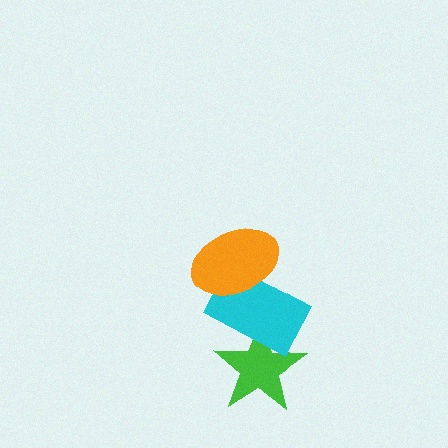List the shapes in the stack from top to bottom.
From top to bottom: the orange ellipse, the cyan rectangle, the green star.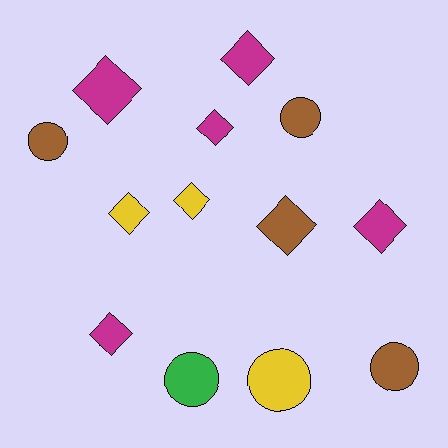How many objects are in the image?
There are 13 objects.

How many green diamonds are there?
There are no green diamonds.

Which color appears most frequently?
Magenta, with 5 objects.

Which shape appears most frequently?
Diamond, with 8 objects.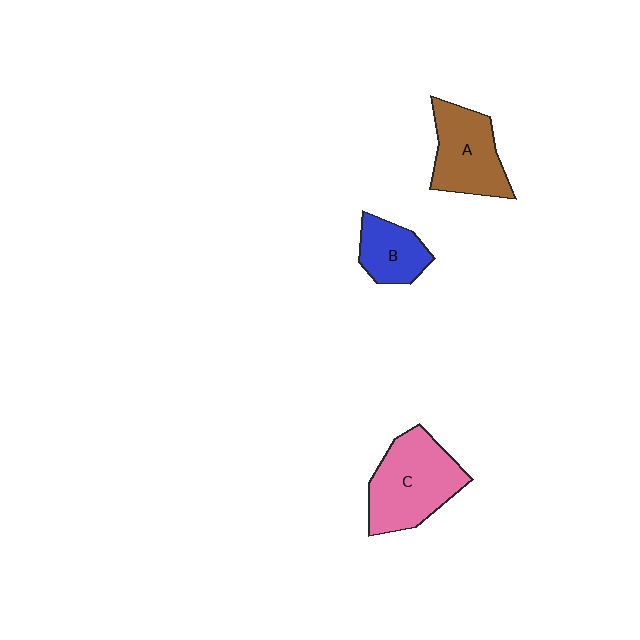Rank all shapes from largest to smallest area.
From largest to smallest: C (pink), A (brown), B (blue).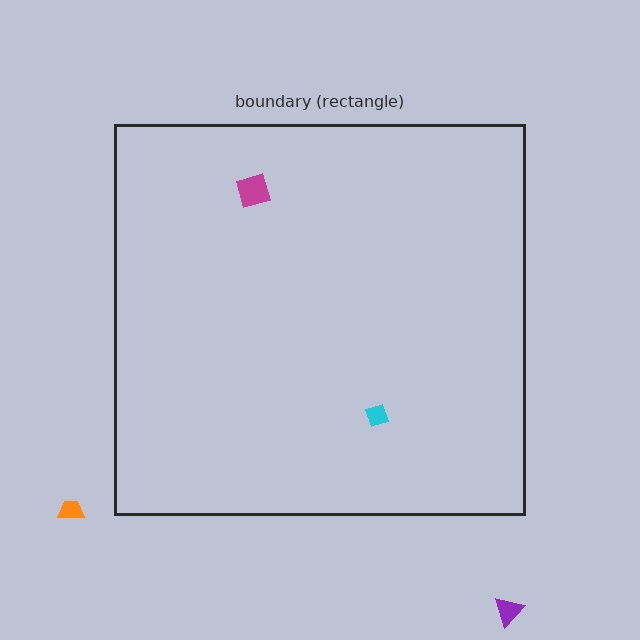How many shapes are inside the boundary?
2 inside, 2 outside.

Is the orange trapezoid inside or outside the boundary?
Outside.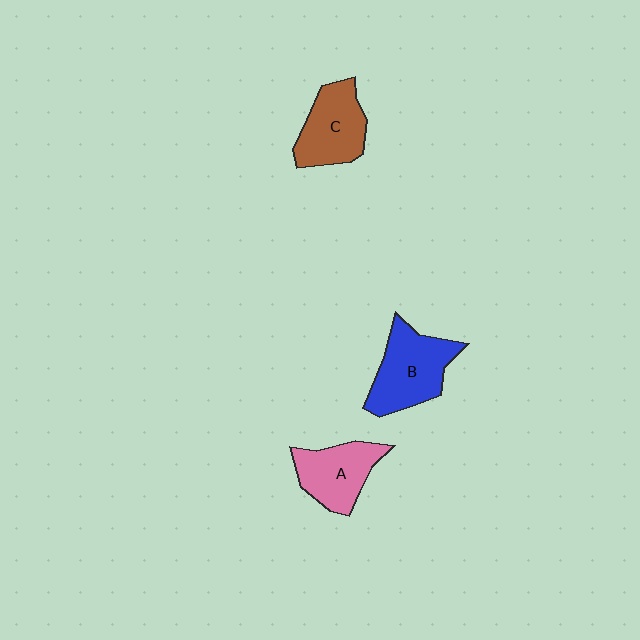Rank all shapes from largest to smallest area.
From largest to smallest: B (blue), C (brown), A (pink).